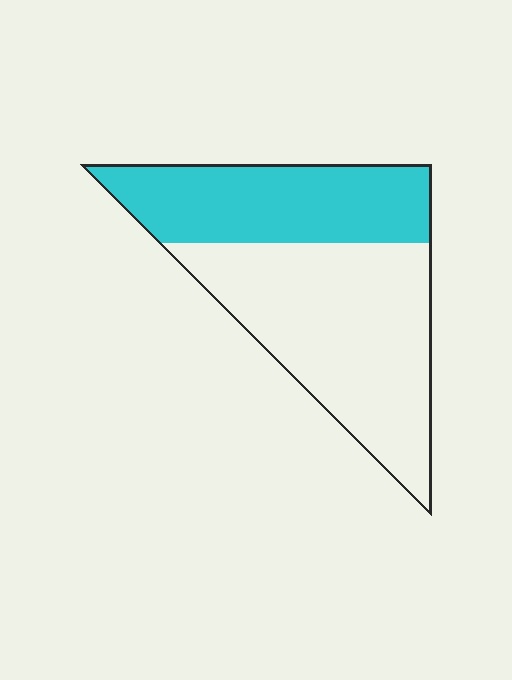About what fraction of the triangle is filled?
About two fifths (2/5).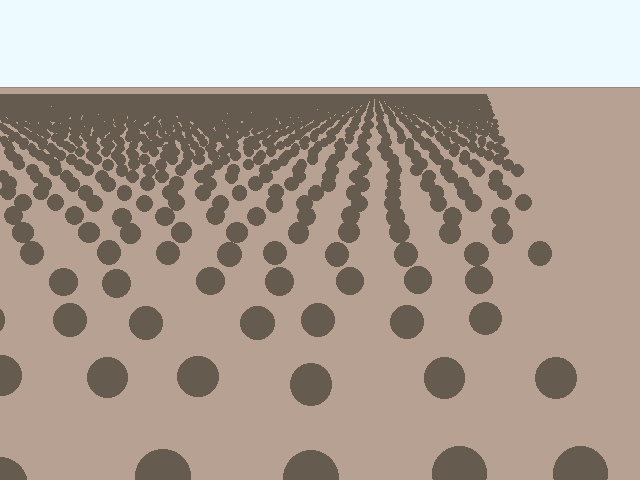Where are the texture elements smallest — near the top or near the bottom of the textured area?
Near the top.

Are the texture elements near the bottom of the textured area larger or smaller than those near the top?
Larger. Near the bottom, elements are closer to the viewer and appear at a bigger on-screen size.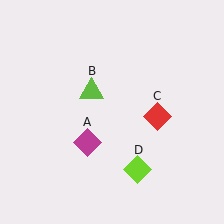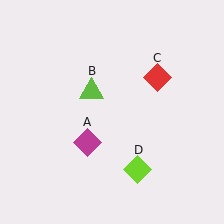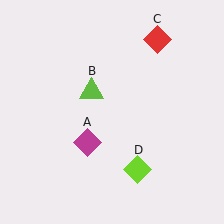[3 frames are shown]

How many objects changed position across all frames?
1 object changed position: red diamond (object C).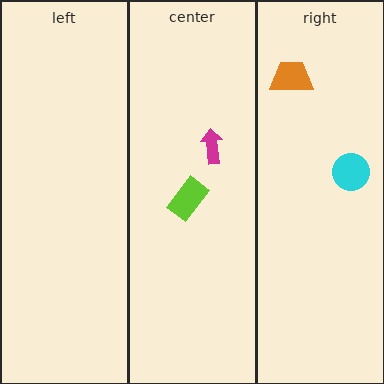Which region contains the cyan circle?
The right region.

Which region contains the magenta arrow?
The center region.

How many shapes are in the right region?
2.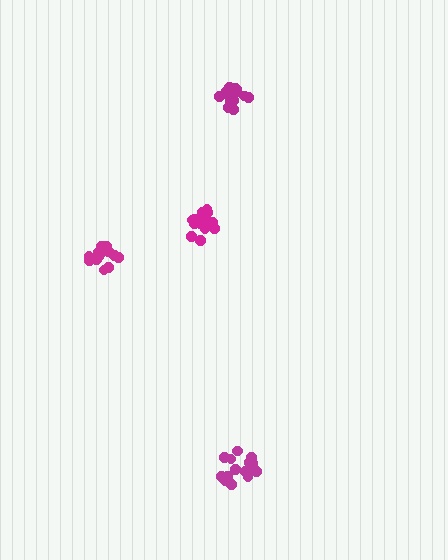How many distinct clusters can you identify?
There are 4 distinct clusters.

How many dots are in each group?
Group 1: 15 dots, Group 2: 14 dots, Group 3: 15 dots, Group 4: 18 dots (62 total).